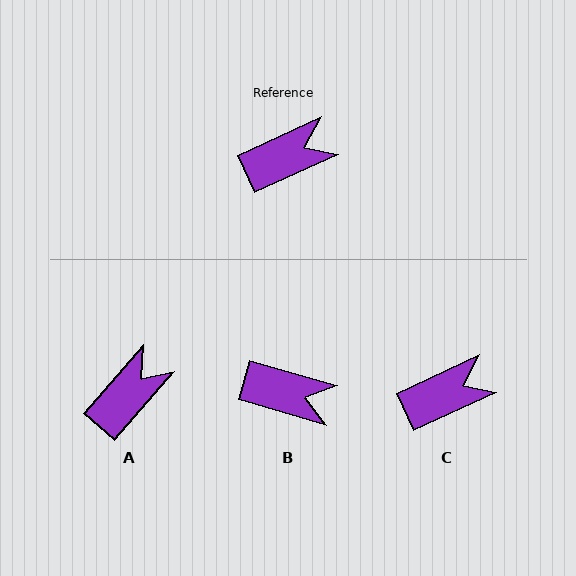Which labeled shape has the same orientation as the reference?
C.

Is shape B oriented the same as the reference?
No, it is off by about 41 degrees.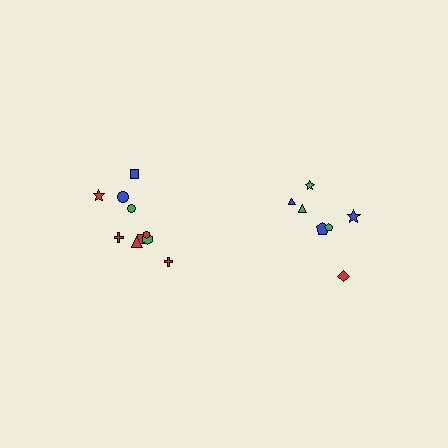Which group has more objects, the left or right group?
The left group.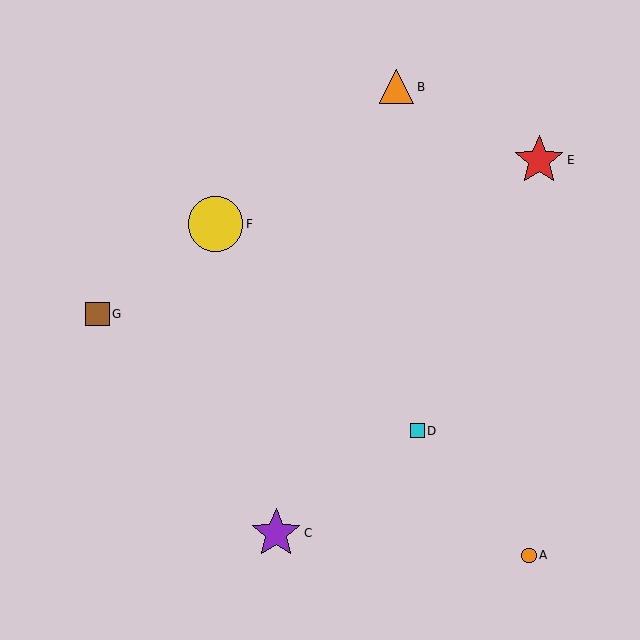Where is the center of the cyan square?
The center of the cyan square is at (418, 431).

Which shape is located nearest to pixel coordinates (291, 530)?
The purple star (labeled C) at (276, 533) is nearest to that location.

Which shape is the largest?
The yellow circle (labeled F) is the largest.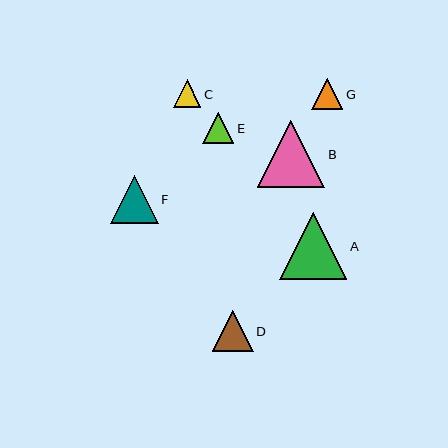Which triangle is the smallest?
Triangle C is the smallest with a size of approximately 27 pixels.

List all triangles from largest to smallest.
From largest to smallest: B, A, F, D, E, G, C.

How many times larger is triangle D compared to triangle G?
Triangle D is approximately 1.3 times the size of triangle G.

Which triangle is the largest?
Triangle B is the largest with a size of approximately 68 pixels.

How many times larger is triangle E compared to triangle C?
Triangle E is approximately 1.1 times the size of triangle C.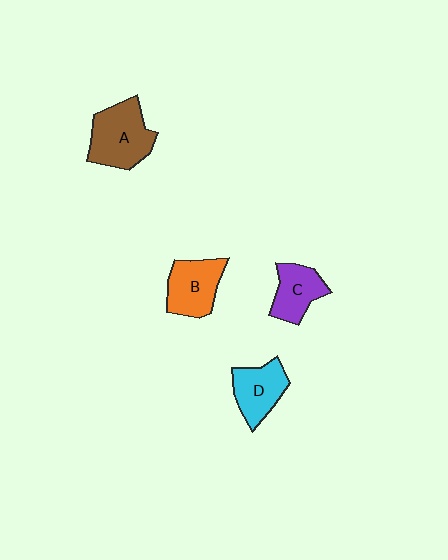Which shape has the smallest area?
Shape C (purple).